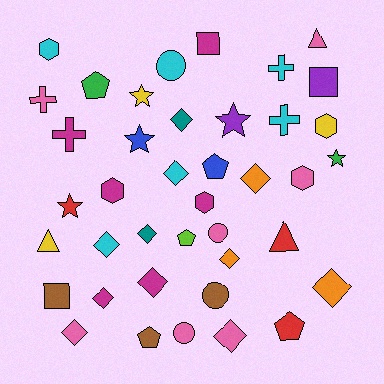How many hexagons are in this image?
There are 5 hexagons.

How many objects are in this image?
There are 40 objects.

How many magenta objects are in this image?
There are 6 magenta objects.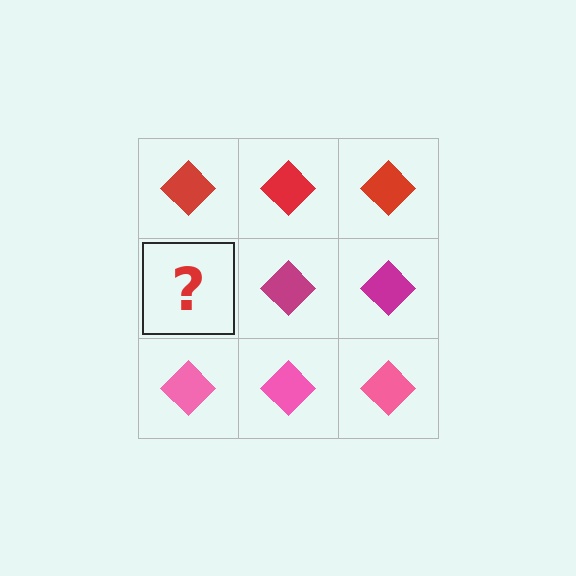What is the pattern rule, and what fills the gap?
The rule is that each row has a consistent color. The gap should be filled with a magenta diamond.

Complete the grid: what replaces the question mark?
The question mark should be replaced with a magenta diamond.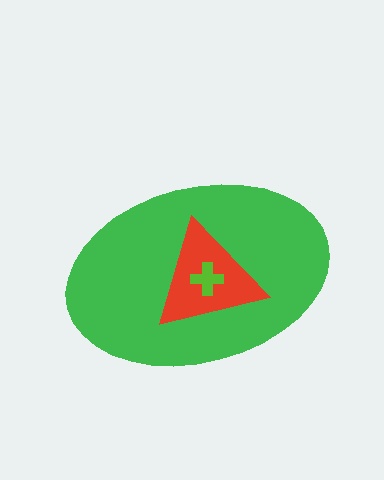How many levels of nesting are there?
3.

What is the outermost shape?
The green ellipse.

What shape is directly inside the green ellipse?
The red triangle.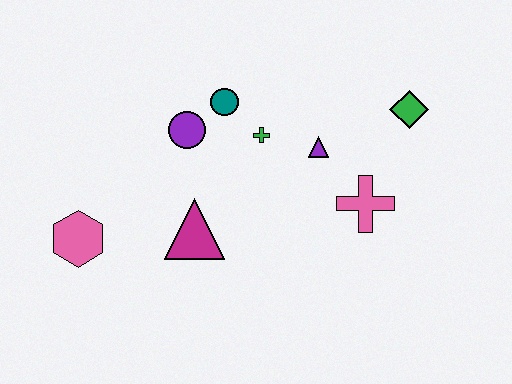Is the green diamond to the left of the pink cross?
No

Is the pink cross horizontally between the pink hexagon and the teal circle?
No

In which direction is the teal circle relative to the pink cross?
The teal circle is to the left of the pink cross.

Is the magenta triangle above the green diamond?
No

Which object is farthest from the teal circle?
The pink hexagon is farthest from the teal circle.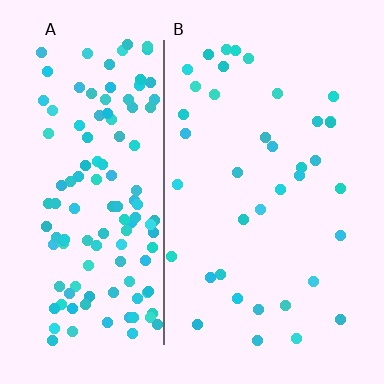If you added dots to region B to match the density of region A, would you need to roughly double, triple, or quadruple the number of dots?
Approximately triple.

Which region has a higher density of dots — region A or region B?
A (the left).